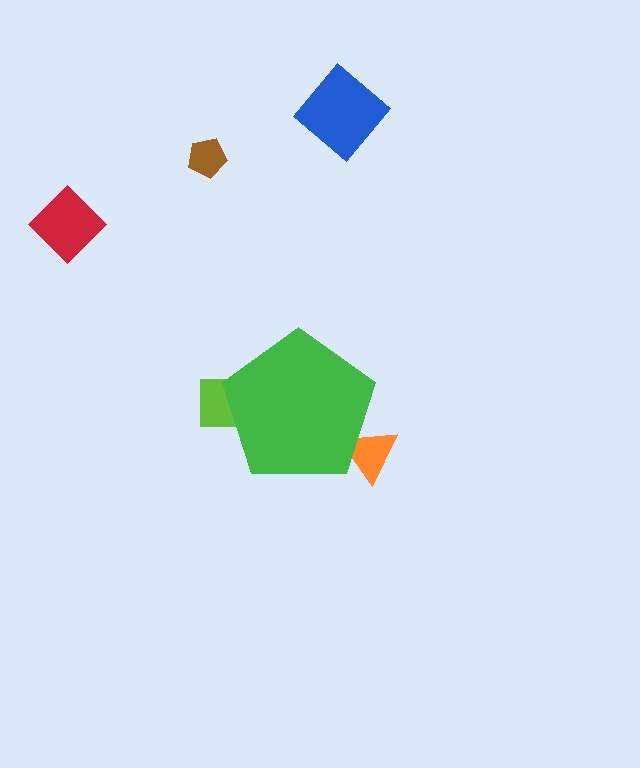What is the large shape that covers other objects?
A green pentagon.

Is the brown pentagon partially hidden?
No, the brown pentagon is fully visible.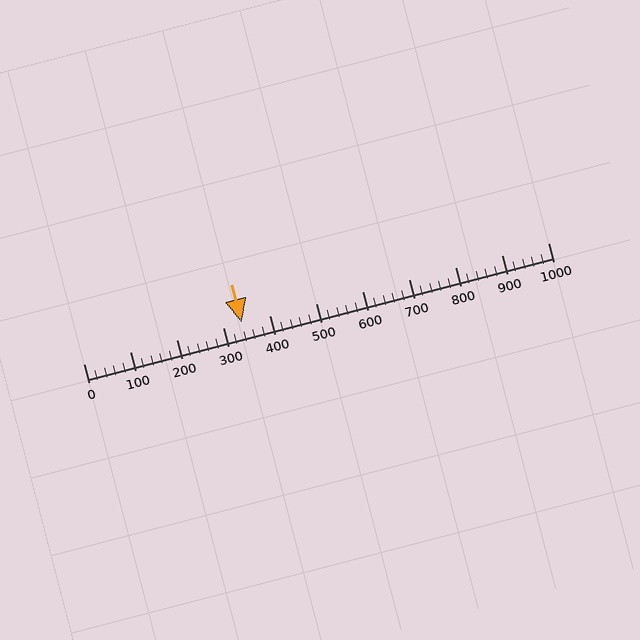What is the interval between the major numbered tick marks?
The major tick marks are spaced 100 units apart.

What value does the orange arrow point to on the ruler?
The orange arrow points to approximately 340.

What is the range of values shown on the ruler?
The ruler shows values from 0 to 1000.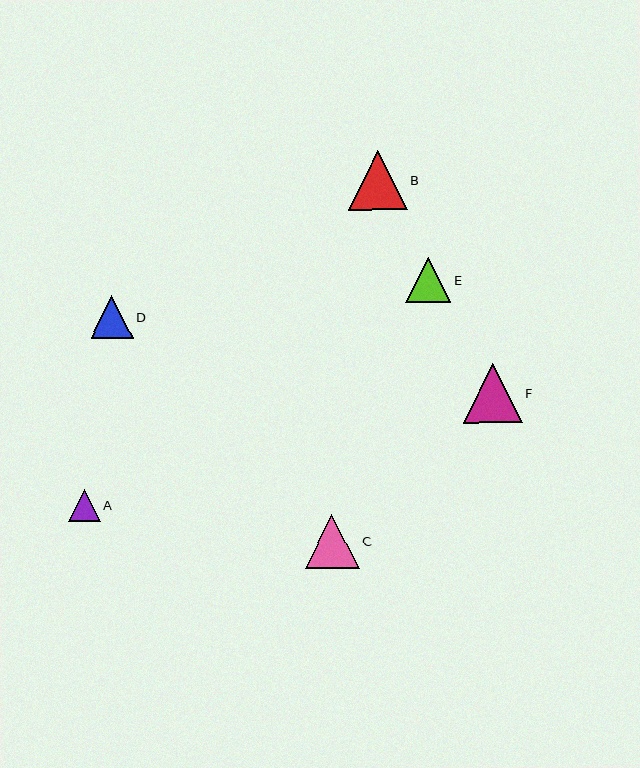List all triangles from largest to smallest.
From largest to smallest: F, B, C, E, D, A.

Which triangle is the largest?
Triangle F is the largest with a size of approximately 59 pixels.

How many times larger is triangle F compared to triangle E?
Triangle F is approximately 1.3 times the size of triangle E.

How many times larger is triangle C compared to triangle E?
Triangle C is approximately 1.2 times the size of triangle E.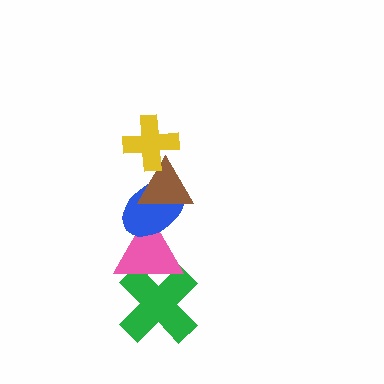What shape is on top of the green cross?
The pink triangle is on top of the green cross.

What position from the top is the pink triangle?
The pink triangle is 4th from the top.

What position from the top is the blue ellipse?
The blue ellipse is 3rd from the top.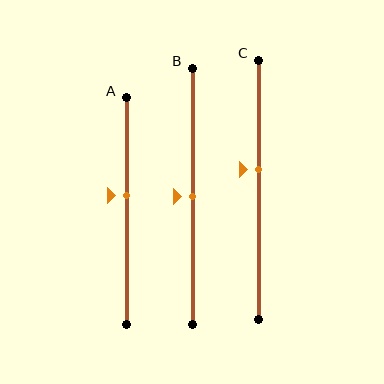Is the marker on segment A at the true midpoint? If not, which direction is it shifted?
No, the marker on segment A is shifted upward by about 7% of the segment length.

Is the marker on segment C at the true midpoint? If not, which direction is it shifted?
No, the marker on segment C is shifted upward by about 8% of the segment length.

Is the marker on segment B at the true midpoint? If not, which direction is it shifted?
Yes, the marker on segment B is at the true midpoint.